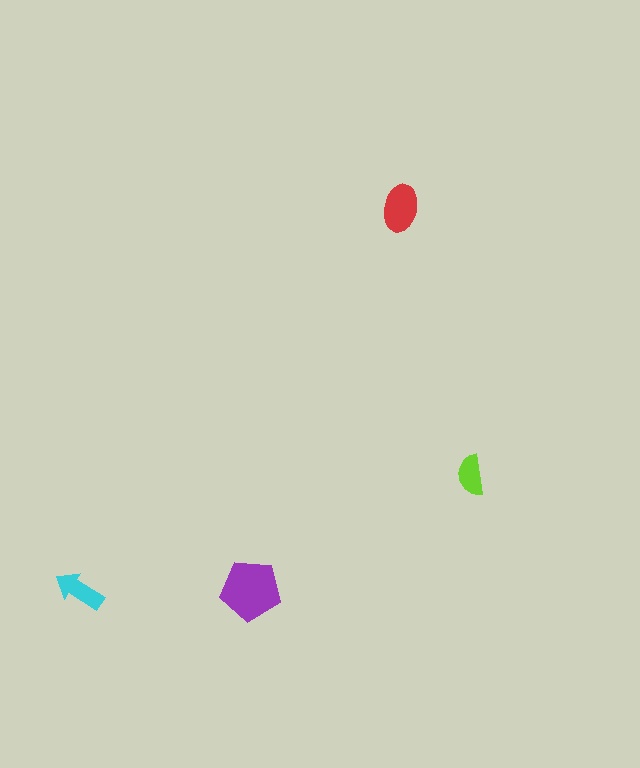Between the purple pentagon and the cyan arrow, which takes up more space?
The purple pentagon.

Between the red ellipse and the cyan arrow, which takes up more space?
The red ellipse.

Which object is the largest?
The purple pentagon.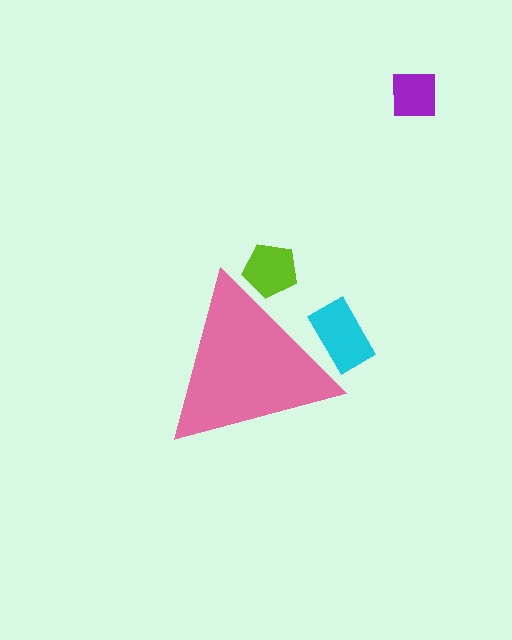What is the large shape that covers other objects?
A pink triangle.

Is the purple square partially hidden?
No, the purple square is fully visible.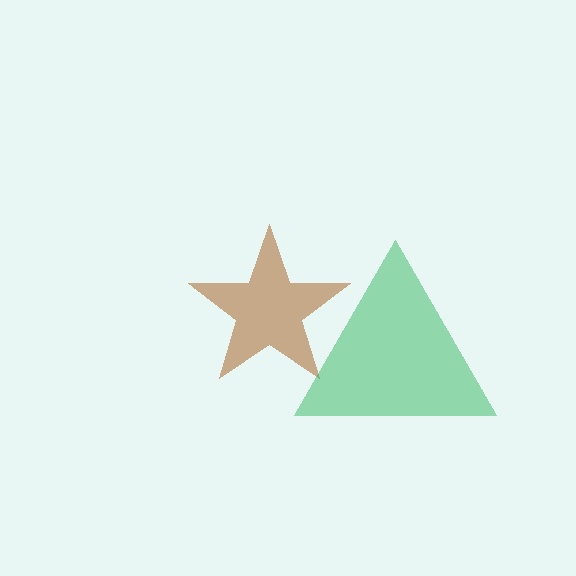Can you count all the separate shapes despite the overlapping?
Yes, there are 2 separate shapes.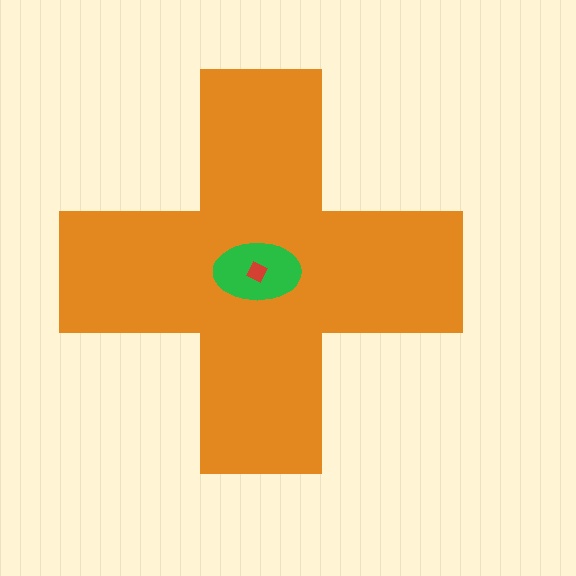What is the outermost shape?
The orange cross.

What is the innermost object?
The red diamond.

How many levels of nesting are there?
3.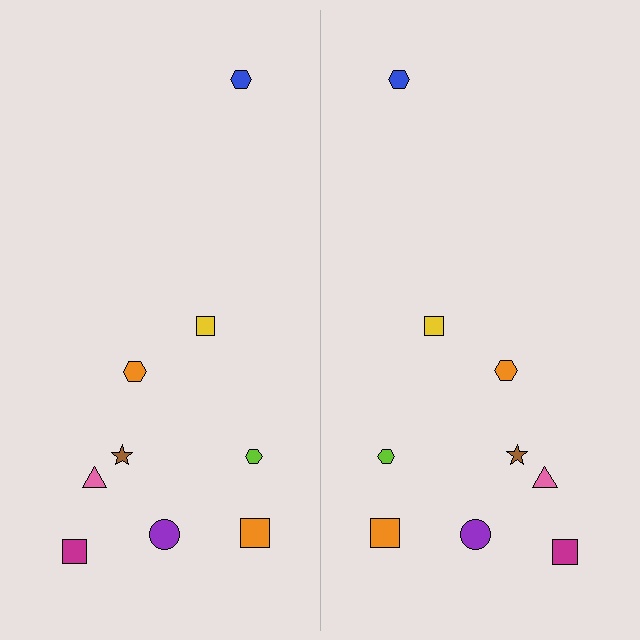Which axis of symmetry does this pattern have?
The pattern has a vertical axis of symmetry running through the center of the image.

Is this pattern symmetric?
Yes, this pattern has bilateral (reflection) symmetry.